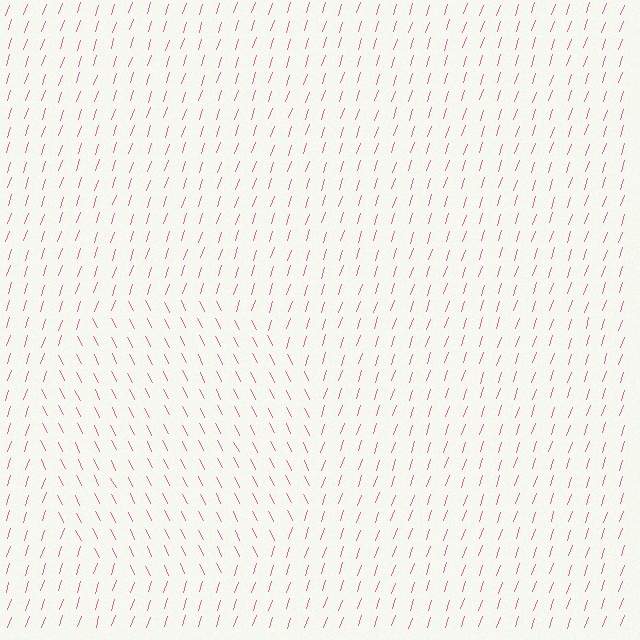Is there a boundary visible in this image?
Yes, there is a texture boundary formed by a change in line orientation.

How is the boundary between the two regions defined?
The boundary is defined purely by a change in line orientation (approximately 45 degrees difference). All lines are the same color and thickness.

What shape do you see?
I see a circle.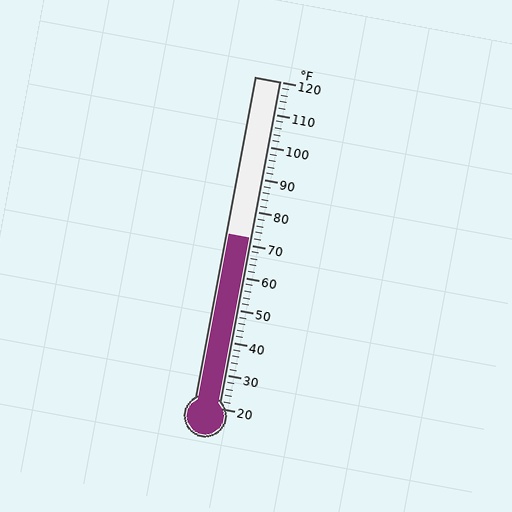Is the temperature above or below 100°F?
The temperature is below 100°F.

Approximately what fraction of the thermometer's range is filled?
The thermometer is filled to approximately 50% of its range.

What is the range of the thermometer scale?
The thermometer scale ranges from 20°F to 120°F.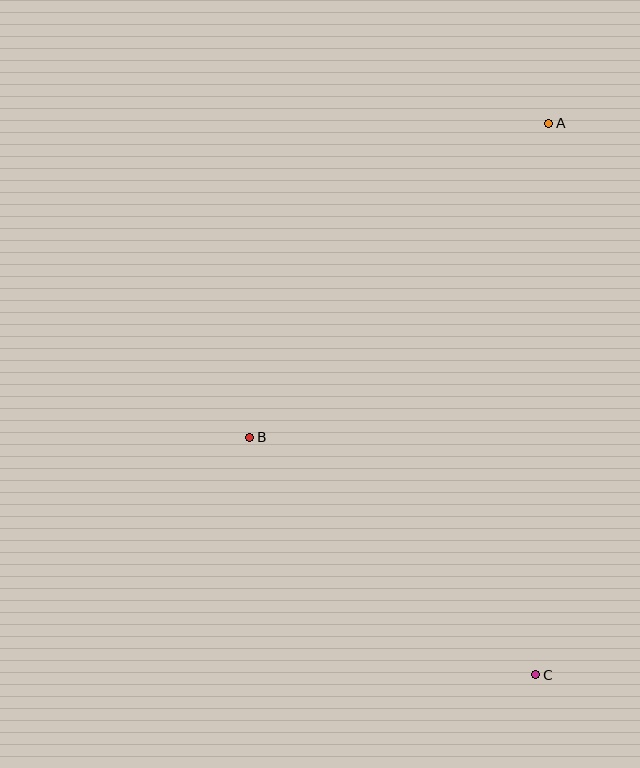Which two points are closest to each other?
Points B and C are closest to each other.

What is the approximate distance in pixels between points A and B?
The distance between A and B is approximately 434 pixels.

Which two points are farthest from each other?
Points A and C are farthest from each other.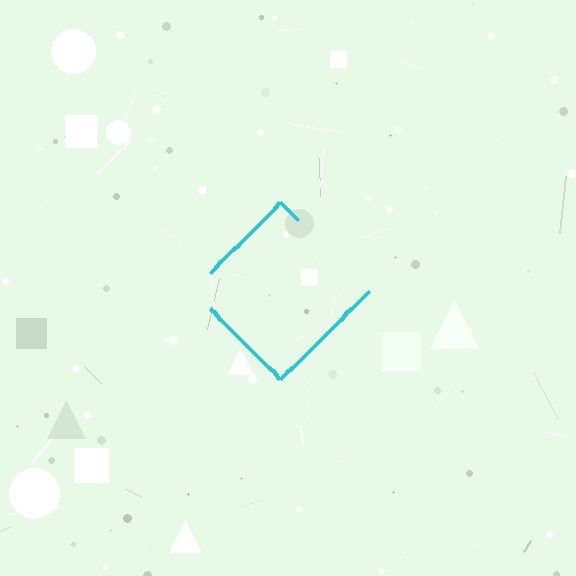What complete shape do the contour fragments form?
The contour fragments form a diamond.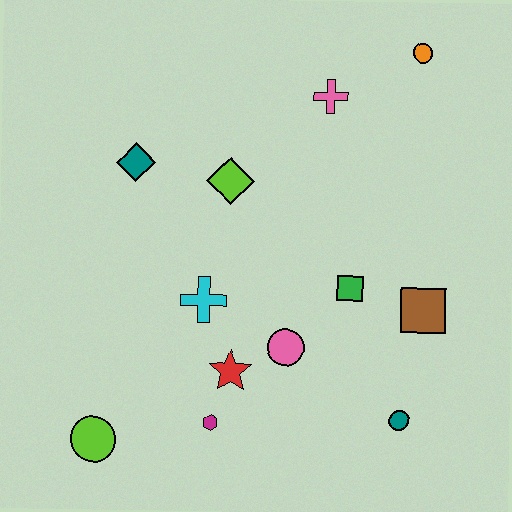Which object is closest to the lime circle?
The magenta hexagon is closest to the lime circle.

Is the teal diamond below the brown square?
No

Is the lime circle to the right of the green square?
No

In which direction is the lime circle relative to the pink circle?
The lime circle is to the left of the pink circle.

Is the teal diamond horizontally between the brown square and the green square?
No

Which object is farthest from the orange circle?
The lime circle is farthest from the orange circle.